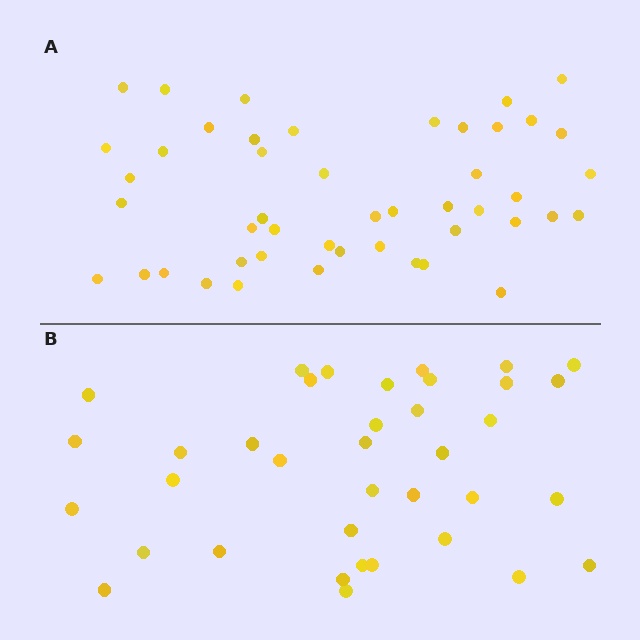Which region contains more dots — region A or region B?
Region A (the top region) has more dots.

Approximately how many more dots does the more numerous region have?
Region A has roughly 10 or so more dots than region B.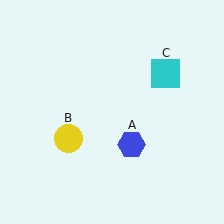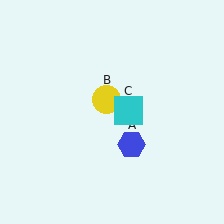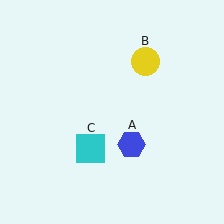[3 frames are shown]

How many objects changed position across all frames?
2 objects changed position: yellow circle (object B), cyan square (object C).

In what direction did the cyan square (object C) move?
The cyan square (object C) moved down and to the left.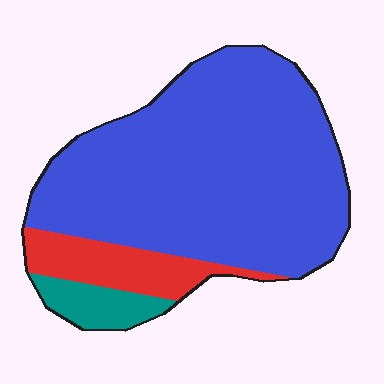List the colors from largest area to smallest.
From largest to smallest: blue, red, teal.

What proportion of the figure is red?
Red takes up about one eighth (1/8) of the figure.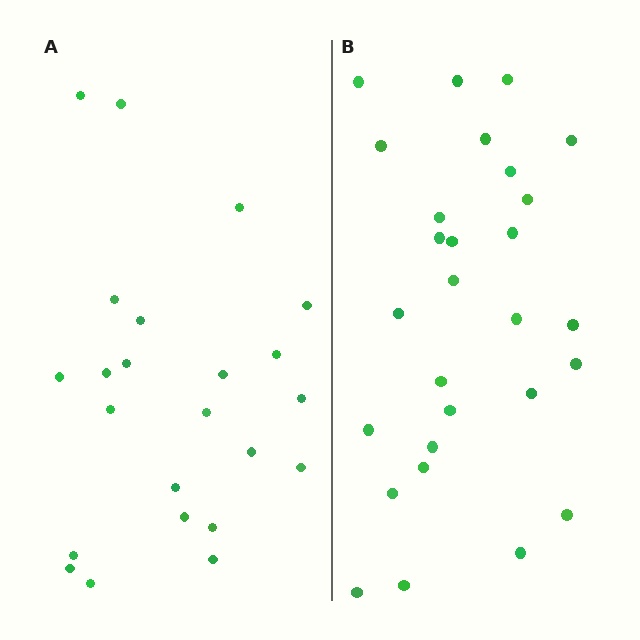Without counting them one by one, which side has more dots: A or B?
Region B (the right region) has more dots.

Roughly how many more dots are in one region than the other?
Region B has about 5 more dots than region A.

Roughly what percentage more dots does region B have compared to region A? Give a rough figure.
About 20% more.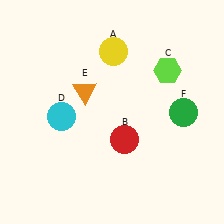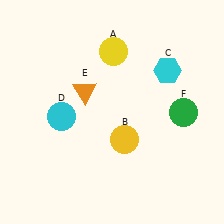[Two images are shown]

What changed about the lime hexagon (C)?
In Image 1, C is lime. In Image 2, it changed to cyan.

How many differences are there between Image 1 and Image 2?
There are 2 differences between the two images.